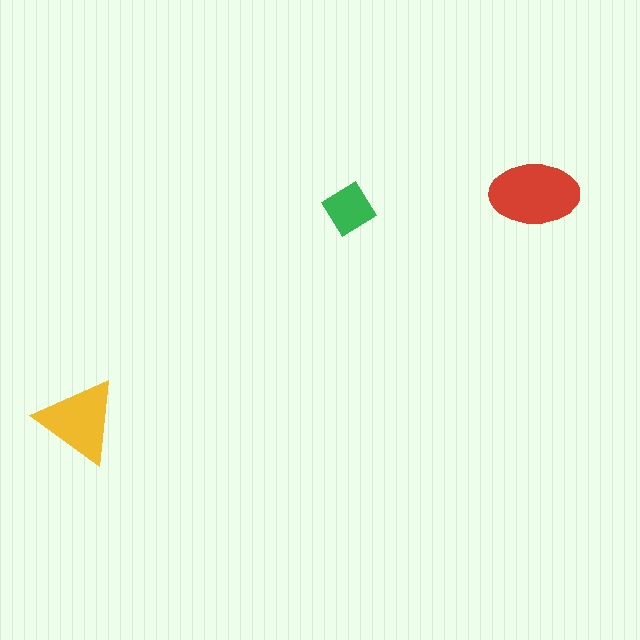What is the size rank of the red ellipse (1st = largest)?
1st.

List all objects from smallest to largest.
The green diamond, the yellow triangle, the red ellipse.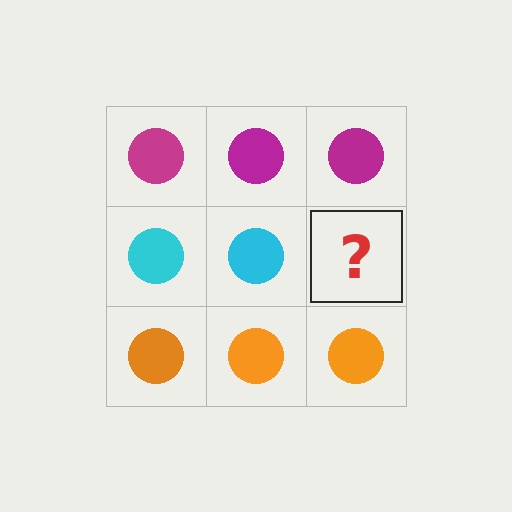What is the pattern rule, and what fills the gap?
The rule is that each row has a consistent color. The gap should be filled with a cyan circle.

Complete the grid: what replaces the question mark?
The question mark should be replaced with a cyan circle.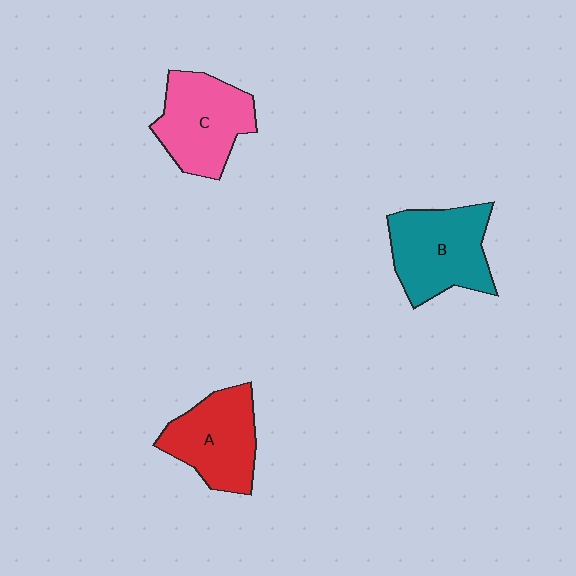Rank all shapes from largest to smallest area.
From largest to smallest: B (teal), C (pink), A (red).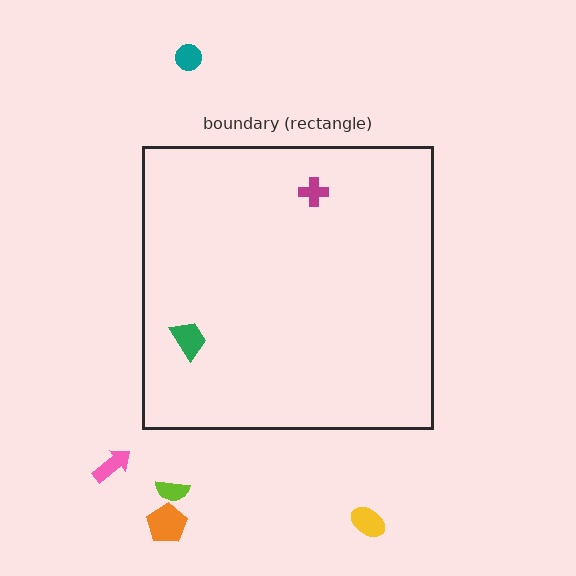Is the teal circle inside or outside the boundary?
Outside.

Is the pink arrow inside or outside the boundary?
Outside.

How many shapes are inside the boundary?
2 inside, 5 outside.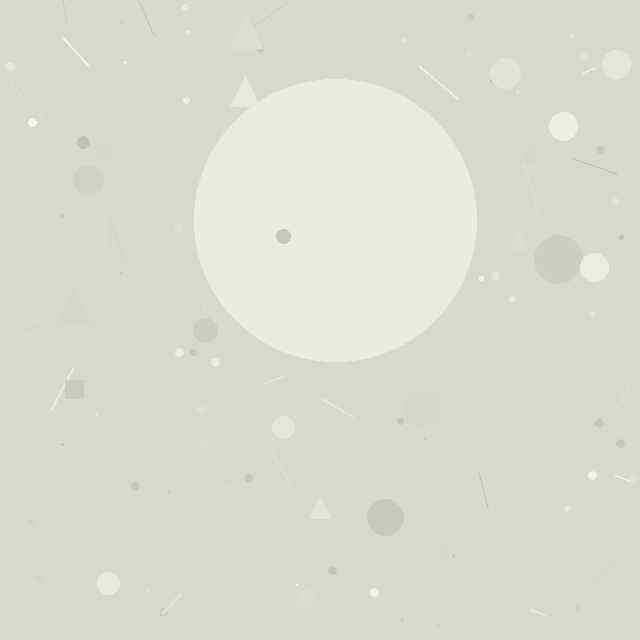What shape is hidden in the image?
A circle is hidden in the image.